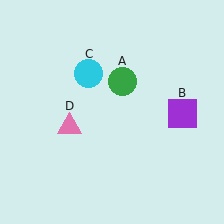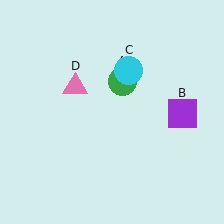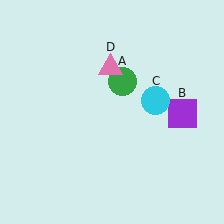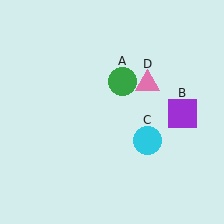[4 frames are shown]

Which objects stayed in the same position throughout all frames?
Green circle (object A) and purple square (object B) remained stationary.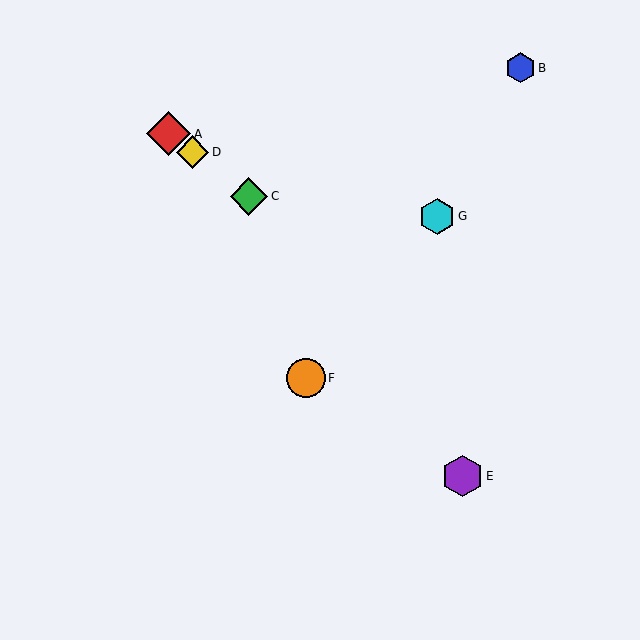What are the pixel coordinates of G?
Object G is at (437, 216).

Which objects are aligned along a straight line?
Objects A, C, D are aligned along a straight line.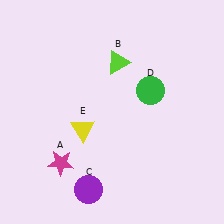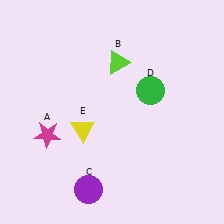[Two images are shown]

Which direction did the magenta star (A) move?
The magenta star (A) moved up.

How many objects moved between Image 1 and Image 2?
1 object moved between the two images.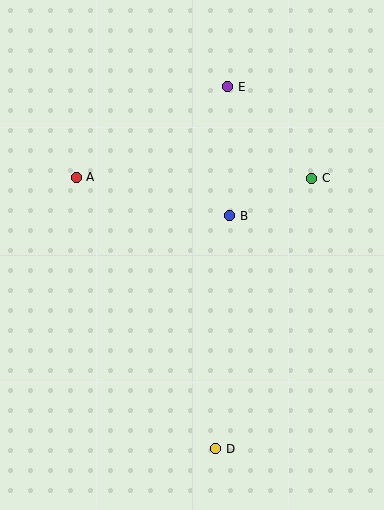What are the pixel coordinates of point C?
Point C is at (312, 178).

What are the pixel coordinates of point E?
Point E is at (228, 87).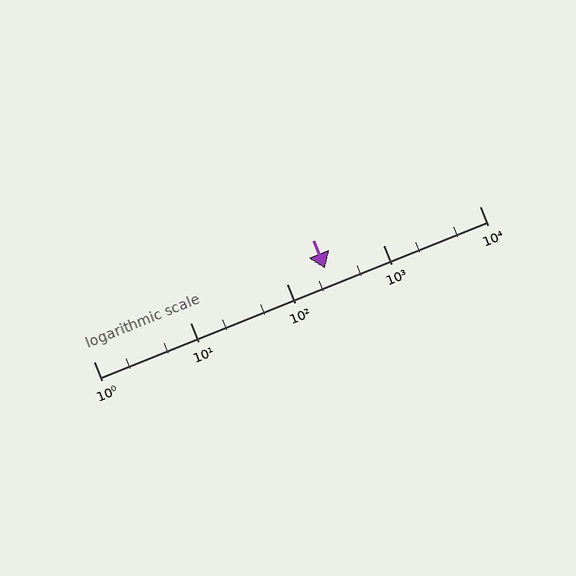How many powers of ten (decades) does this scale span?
The scale spans 4 decades, from 1 to 10000.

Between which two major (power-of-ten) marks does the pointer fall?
The pointer is between 100 and 1000.